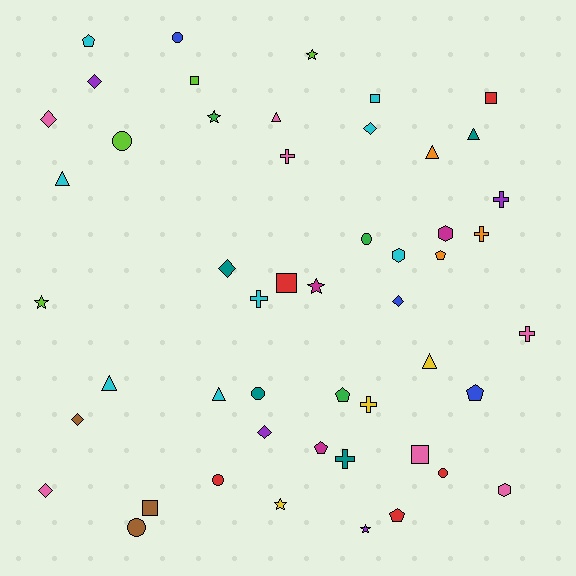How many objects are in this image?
There are 50 objects.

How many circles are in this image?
There are 7 circles.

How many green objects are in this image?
There are 3 green objects.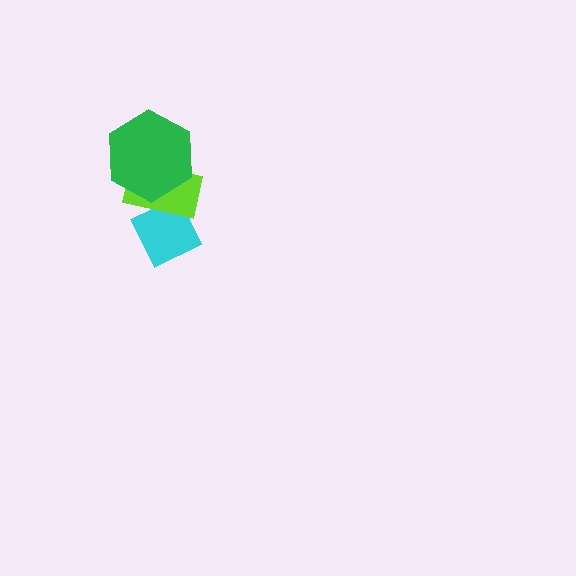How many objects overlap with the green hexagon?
1 object overlaps with the green hexagon.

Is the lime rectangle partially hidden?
Yes, it is partially covered by another shape.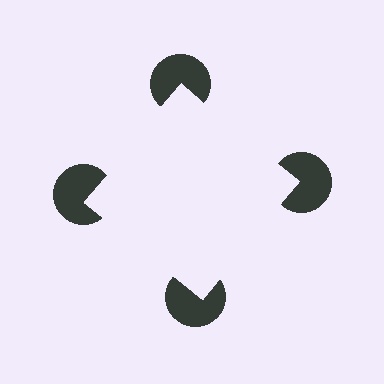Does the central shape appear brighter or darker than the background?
It typically appears slightly brighter than the background, even though no actual brightness change is drawn.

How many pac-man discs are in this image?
There are 4 — one at each vertex of the illusory square.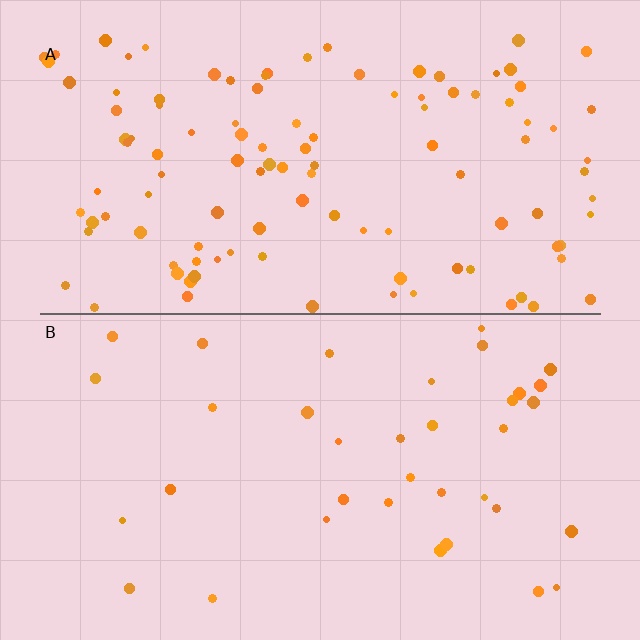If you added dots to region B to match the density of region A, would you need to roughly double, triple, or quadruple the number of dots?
Approximately triple.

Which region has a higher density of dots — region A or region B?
A (the top).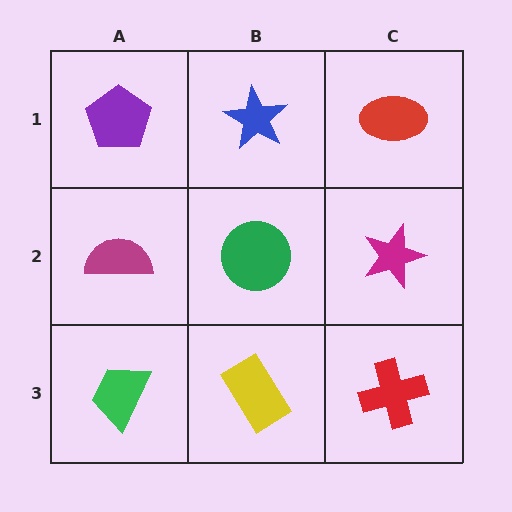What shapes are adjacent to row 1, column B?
A green circle (row 2, column B), a purple pentagon (row 1, column A), a red ellipse (row 1, column C).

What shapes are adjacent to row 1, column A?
A magenta semicircle (row 2, column A), a blue star (row 1, column B).